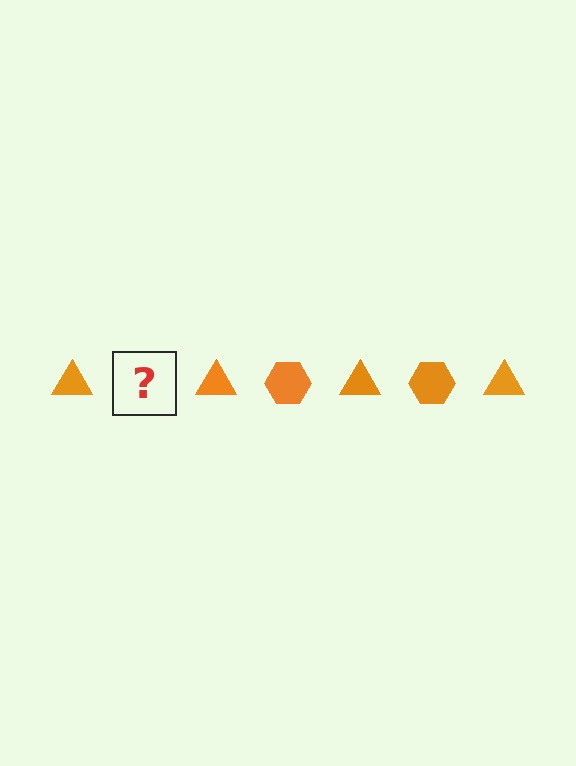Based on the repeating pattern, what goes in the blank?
The blank should be an orange hexagon.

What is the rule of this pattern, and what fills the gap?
The rule is that the pattern cycles through triangle, hexagon shapes in orange. The gap should be filled with an orange hexagon.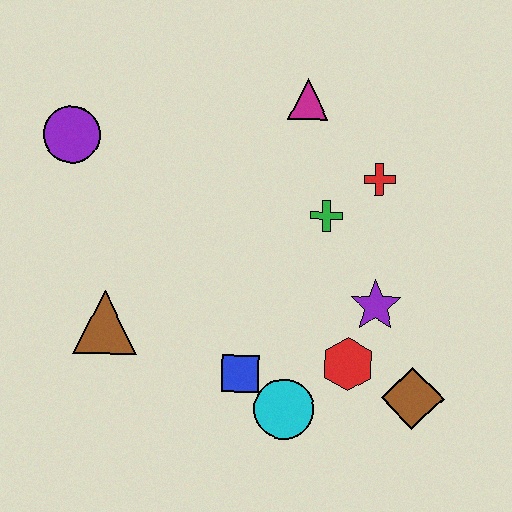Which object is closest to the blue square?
The cyan circle is closest to the blue square.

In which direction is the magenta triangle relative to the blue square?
The magenta triangle is above the blue square.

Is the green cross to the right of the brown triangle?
Yes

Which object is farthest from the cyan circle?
The purple circle is farthest from the cyan circle.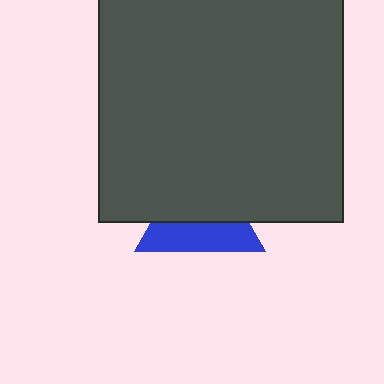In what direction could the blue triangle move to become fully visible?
The blue triangle could move down. That would shift it out from behind the dark gray square entirely.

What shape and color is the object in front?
The object in front is a dark gray square.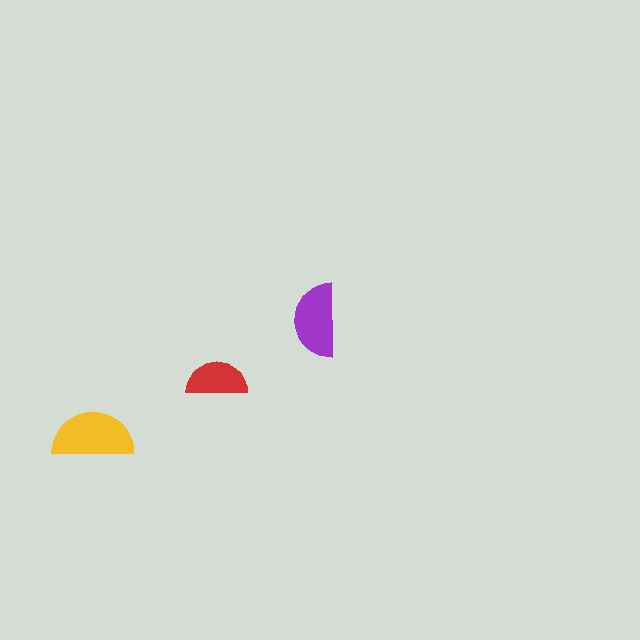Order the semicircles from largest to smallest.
the yellow one, the purple one, the red one.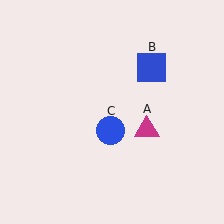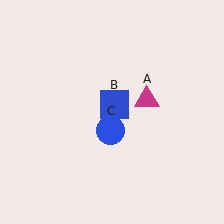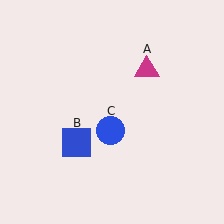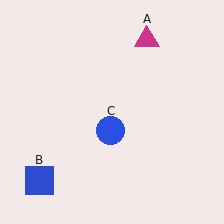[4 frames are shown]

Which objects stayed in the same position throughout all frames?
Blue circle (object C) remained stationary.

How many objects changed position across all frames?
2 objects changed position: magenta triangle (object A), blue square (object B).